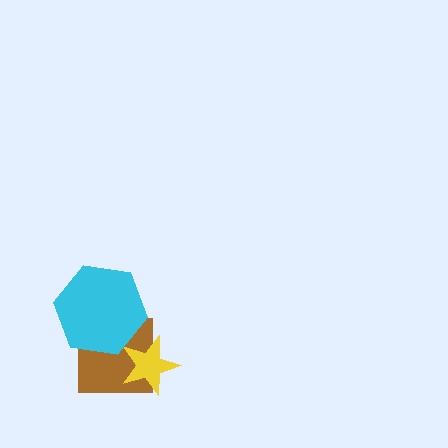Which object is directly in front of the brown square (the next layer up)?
The yellow star is directly in front of the brown square.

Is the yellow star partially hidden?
No, no other shape covers it.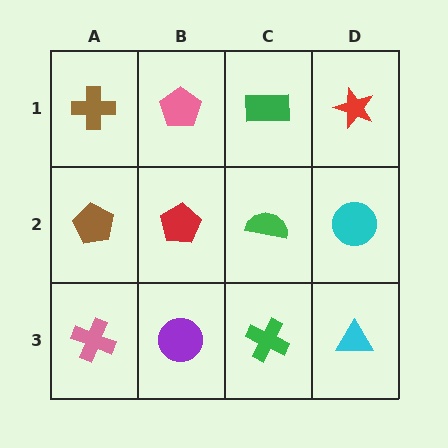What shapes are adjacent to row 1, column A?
A brown pentagon (row 2, column A), a pink pentagon (row 1, column B).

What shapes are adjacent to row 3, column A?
A brown pentagon (row 2, column A), a purple circle (row 3, column B).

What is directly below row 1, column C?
A green semicircle.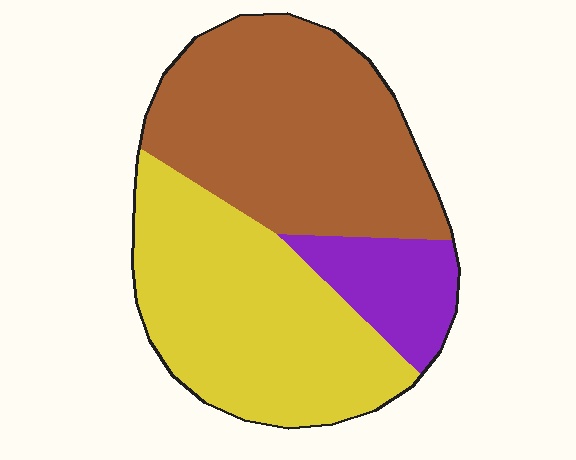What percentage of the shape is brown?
Brown covers 45% of the shape.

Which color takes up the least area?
Purple, at roughly 15%.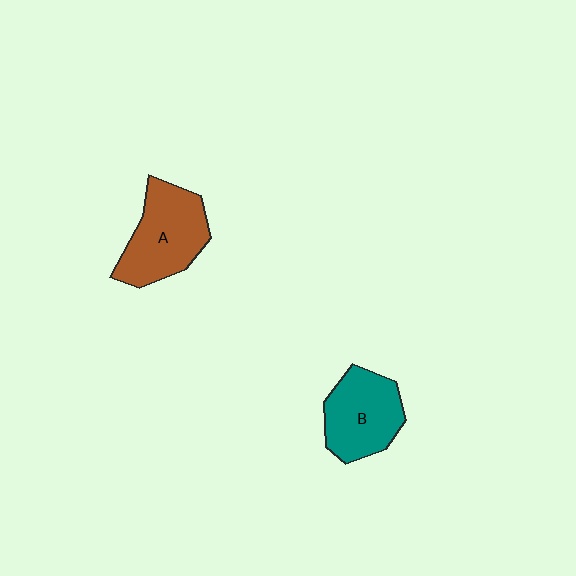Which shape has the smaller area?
Shape B (teal).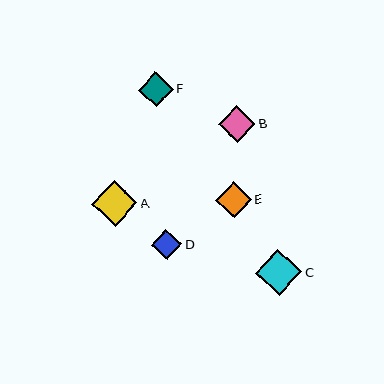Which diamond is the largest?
Diamond C is the largest with a size of approximately 46 pixels.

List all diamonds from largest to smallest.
From largest to smallest: C, A, B, E, F, D.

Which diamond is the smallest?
Diamond D is the smallest with a size of approximately 30 pixels.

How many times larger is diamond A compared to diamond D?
Diamond A is approximately 1.5 times the size of diamond D.